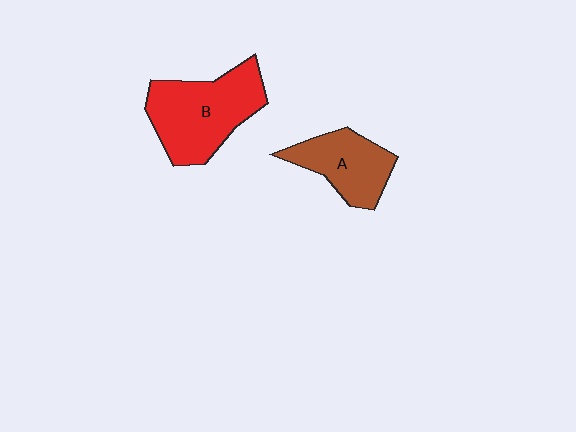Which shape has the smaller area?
Shape A (brown).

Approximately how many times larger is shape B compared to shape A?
Approximately 1.5 times.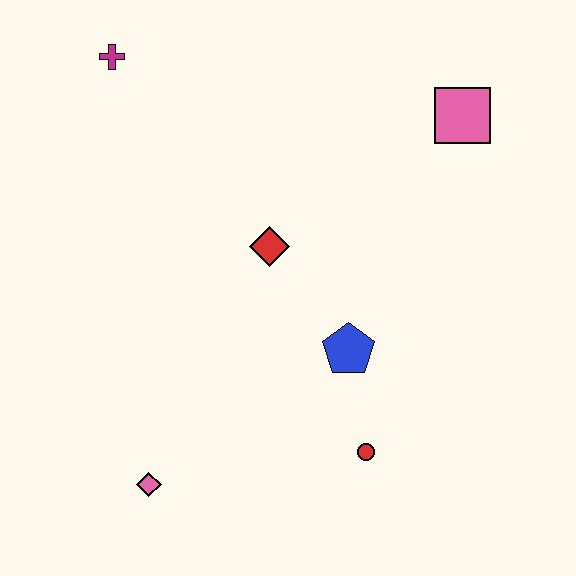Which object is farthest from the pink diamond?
The pink square is farthest from the pink diamond.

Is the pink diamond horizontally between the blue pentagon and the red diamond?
No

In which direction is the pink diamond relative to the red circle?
The pink diamond is to the left of the red circle.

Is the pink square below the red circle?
No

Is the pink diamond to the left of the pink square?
Yes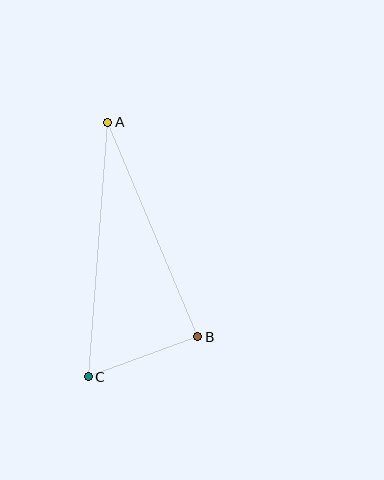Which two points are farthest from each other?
Points A and C are farthest from each other.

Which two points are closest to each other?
Points B and C are closest to each other.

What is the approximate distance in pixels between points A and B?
The distance between A and B is approximately 233 pixels.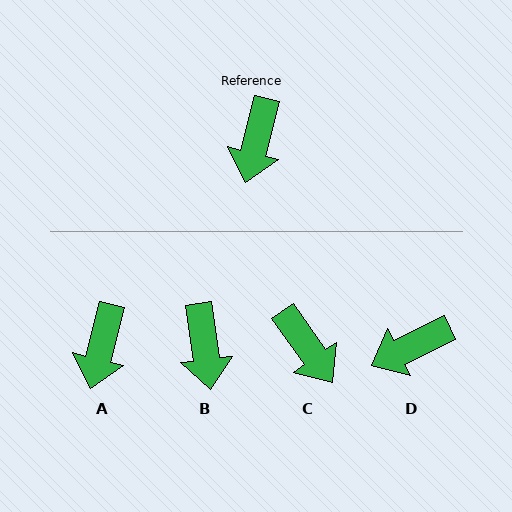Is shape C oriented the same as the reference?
No, it is off by about 49 degrees.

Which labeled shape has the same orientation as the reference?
A.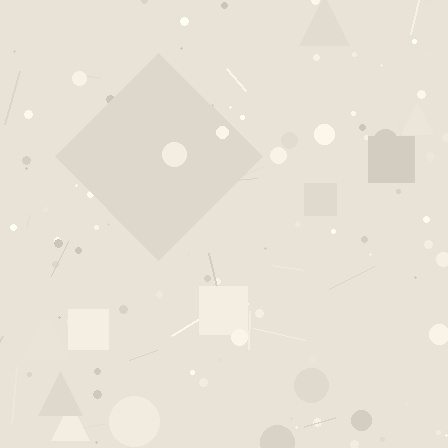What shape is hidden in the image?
A diamond is hidden in the image.